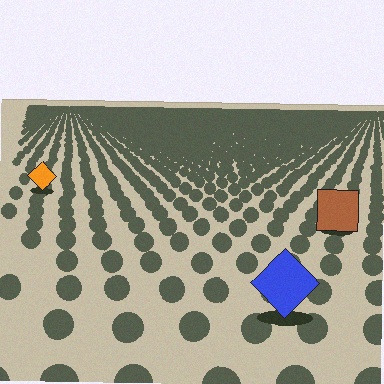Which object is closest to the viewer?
The blue diamond is closest. The texture marks near it are larger and more spread out.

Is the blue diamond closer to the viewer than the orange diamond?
Yes. The blue diamond is closer — you can tell from the texture gradient: the ground texture is coarser near it.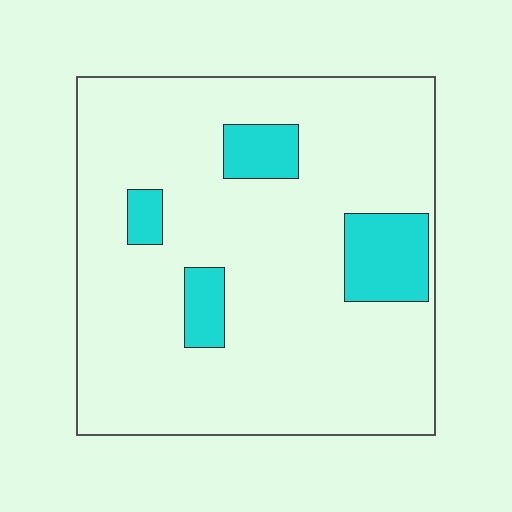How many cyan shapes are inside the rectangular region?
4.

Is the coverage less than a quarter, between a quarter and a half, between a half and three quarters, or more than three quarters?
Less than a quarter.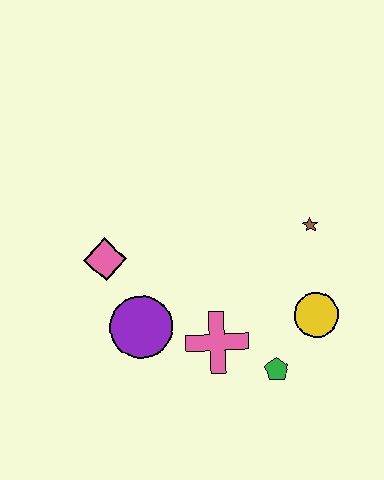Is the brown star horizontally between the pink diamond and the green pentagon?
No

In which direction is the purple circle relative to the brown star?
The purple circle is to the left of the brown star.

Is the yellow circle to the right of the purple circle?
Yes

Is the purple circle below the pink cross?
No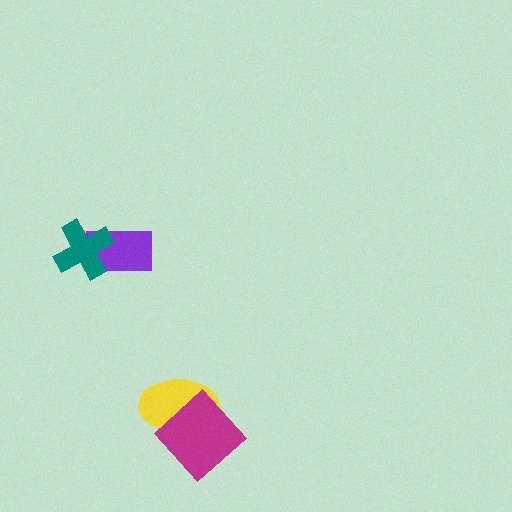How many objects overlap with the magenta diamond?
1 object overlaps with the magenta diamond.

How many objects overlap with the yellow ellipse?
1 object overlaps with the yellow ellipse.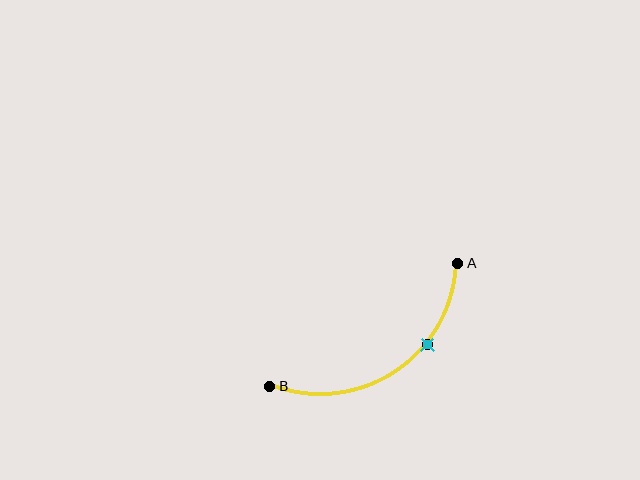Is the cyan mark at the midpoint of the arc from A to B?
No. The cyan mark lies on the arc but is closer to endpoint A. The arc midpoint would be at the point on the curve equidistant along the arc from both A and B.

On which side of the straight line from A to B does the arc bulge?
The arc bulges below the straight line connecting A and B.